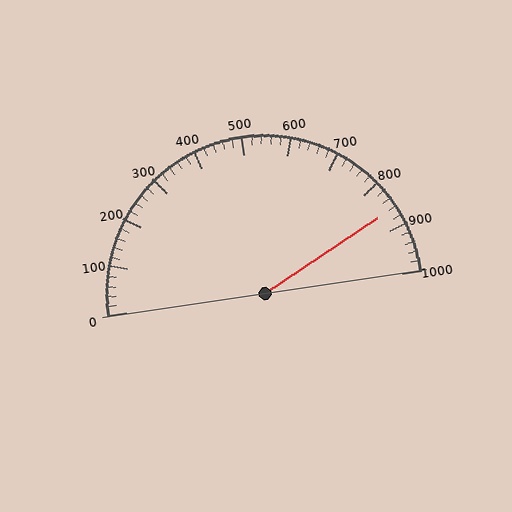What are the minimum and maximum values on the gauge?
The gauge ranges from 0 to 1000.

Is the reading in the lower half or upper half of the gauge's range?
The reading is in the upper half of the range (0 to 1000).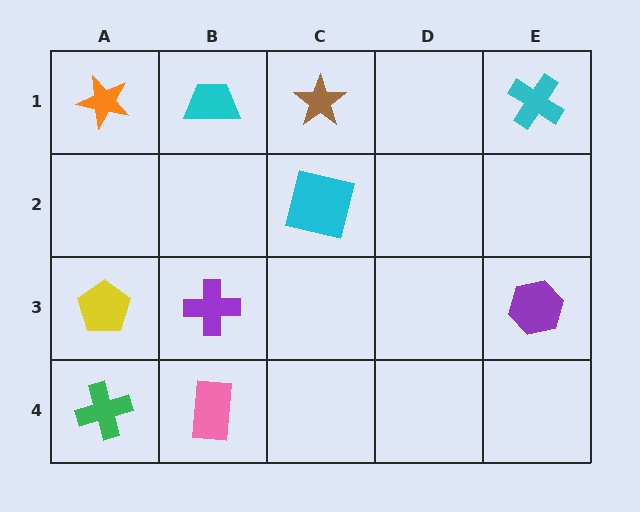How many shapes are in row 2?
1 shape.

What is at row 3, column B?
A purple cross.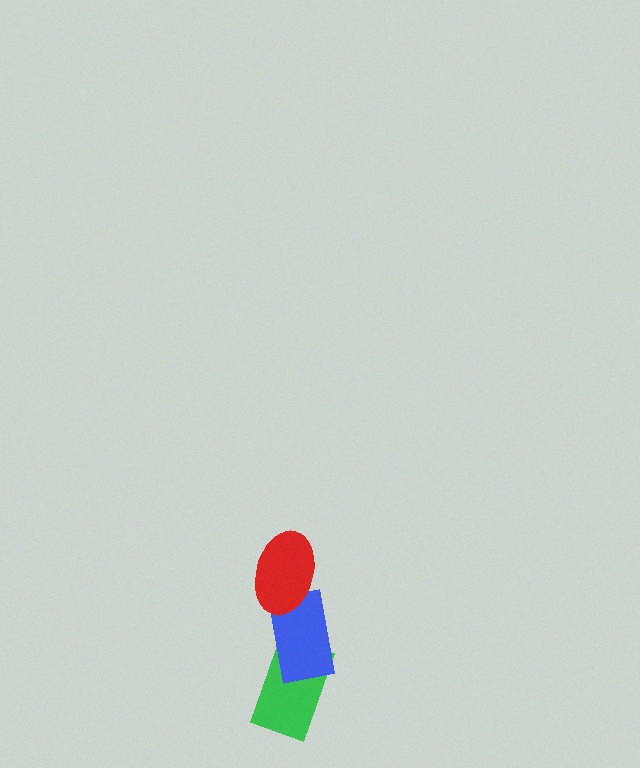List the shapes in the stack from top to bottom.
From top to bottom: the red ellipse, the blue rectangle, the green rectangle.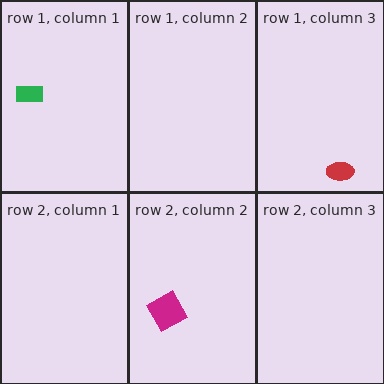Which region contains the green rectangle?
The row 1, column 1 region.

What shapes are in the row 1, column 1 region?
The green rectangle.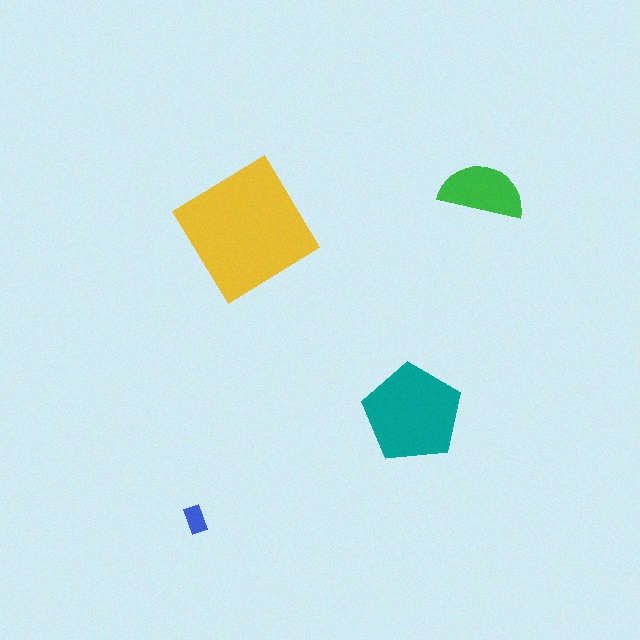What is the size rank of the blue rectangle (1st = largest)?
4th.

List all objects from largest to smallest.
The yellow diamond, the teal pentagon, the green semicircle, the blue rectangle.